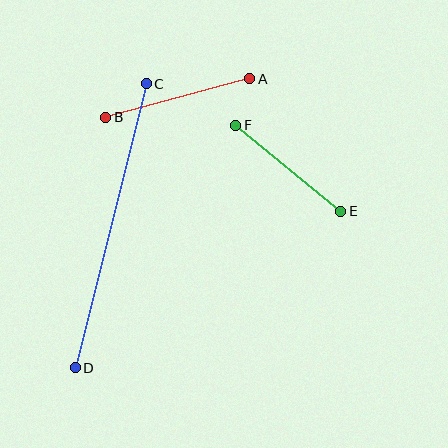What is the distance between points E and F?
The distance is approximately 136 pixels.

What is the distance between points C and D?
The distance is approximately 293 pixels.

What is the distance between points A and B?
The distance is approximately 149 pixels.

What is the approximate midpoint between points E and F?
The midpoint is at approximately (288, 168) pixels.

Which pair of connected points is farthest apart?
Points C and D are farthest apart.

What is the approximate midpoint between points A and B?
The midpoint is at approximately (178, 98) pixels.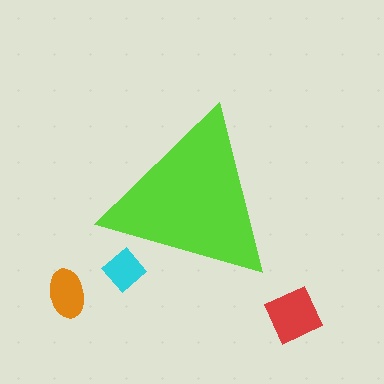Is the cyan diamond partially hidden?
Yes, the cyan diamond is partially hidden behind the lime triangle.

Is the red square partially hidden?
No, the red square is fully visible.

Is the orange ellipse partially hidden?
No, the orange ellipse is fully visible.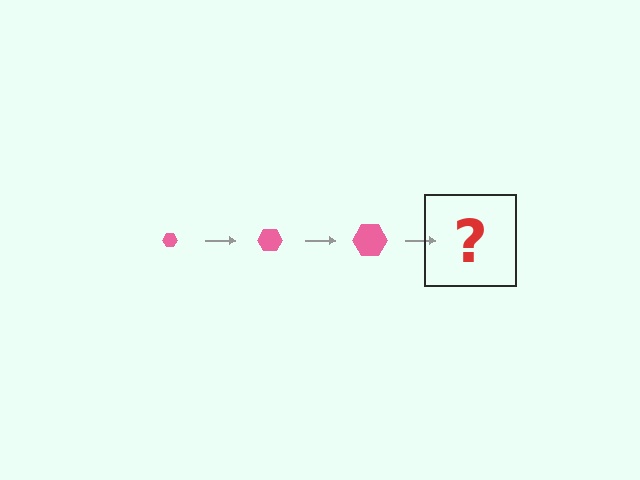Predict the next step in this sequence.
The next step is a pink hexagon, larger than the previous one.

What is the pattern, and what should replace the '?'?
The pattern is that the hexagon gets progressively larger each step. The '?' should be a pink hexagon, larger than the previous one.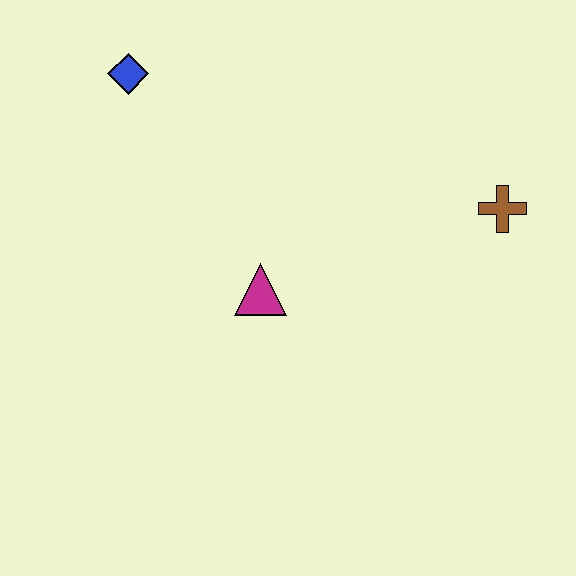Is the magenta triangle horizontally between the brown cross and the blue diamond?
Yes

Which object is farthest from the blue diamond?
The brown cross is farthest from the blue diamond.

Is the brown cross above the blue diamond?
No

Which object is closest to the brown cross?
The magenta triangle is closest to the brown cross.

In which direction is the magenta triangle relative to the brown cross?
The magenta triangle is to the left of the brown cross.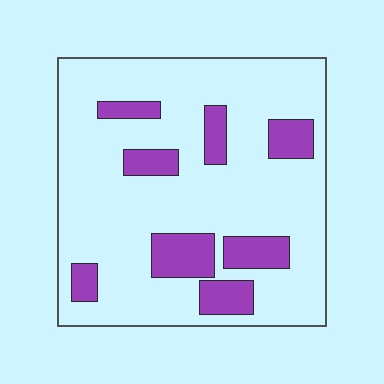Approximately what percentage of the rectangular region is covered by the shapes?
Approximately 20%.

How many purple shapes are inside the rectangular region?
8.